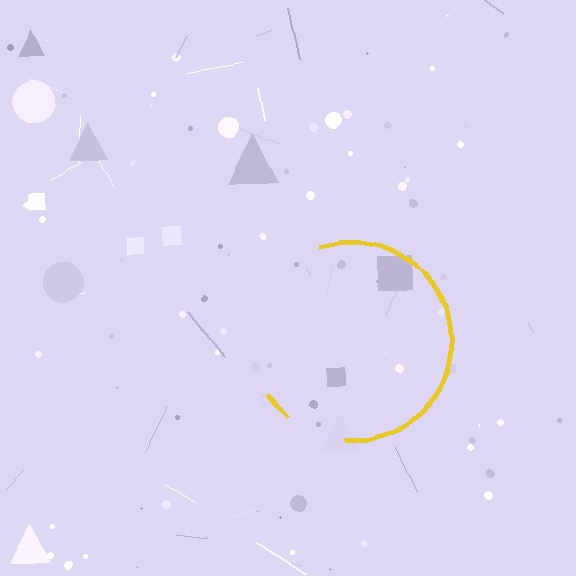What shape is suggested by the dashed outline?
The dashed outline suggests a circle.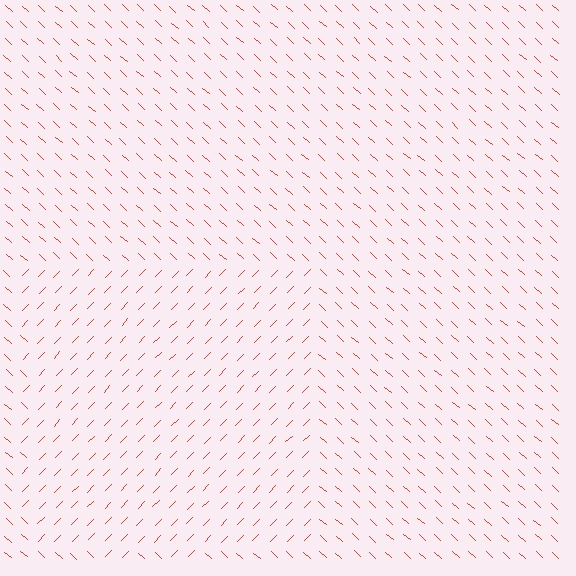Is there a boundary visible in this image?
Yes, there is a texture boundary formed by a change in line orientation.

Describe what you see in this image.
The image is filled with small red line segments. A rectangle region in the image has lines oriented differently from the surrounding lines, creating a visible texture boundary.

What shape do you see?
I see a rectangle.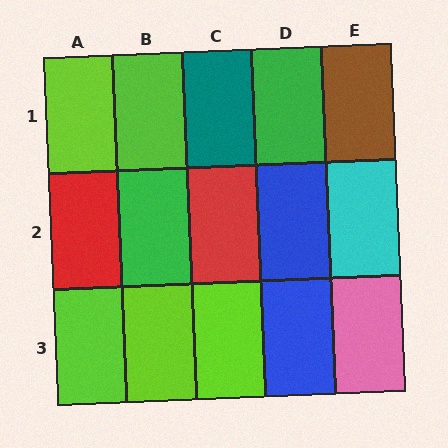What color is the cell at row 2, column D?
Blue.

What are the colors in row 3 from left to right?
Lime, lime, lime, blue, pink.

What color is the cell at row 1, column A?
Lime.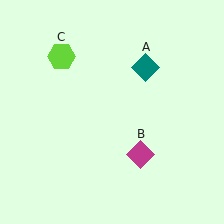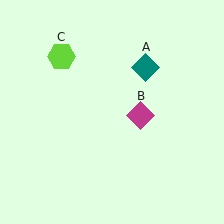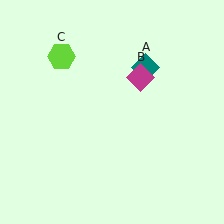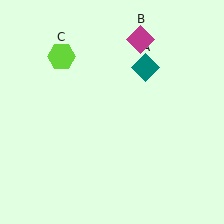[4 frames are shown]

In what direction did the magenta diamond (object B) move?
The magenta diamond (object B) moved up.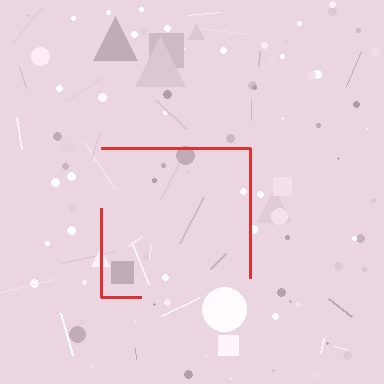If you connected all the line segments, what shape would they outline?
They would outline a square.